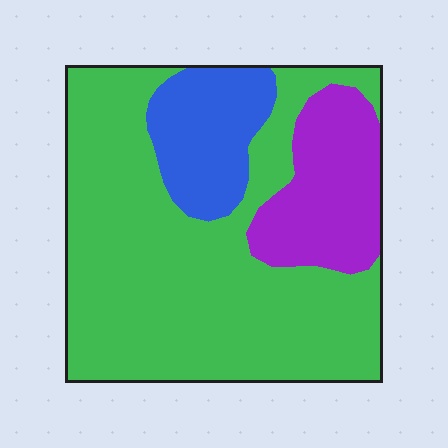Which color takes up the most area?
Green, at roughly 65%.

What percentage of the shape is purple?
Purple takes up between a sixth and a third of the shape.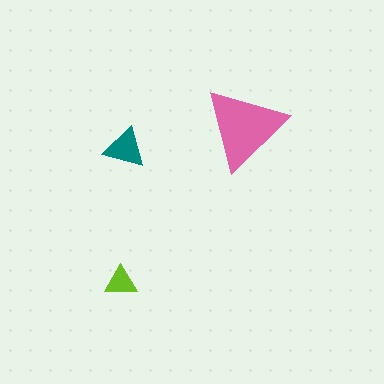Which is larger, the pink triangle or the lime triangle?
The pink one.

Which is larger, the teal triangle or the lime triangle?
The teal one.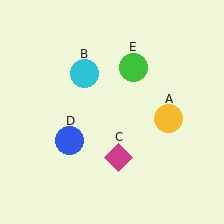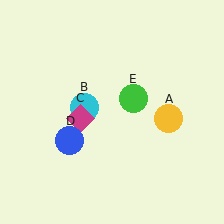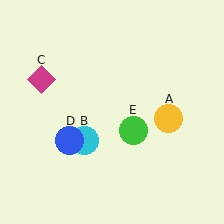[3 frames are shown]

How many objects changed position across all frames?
3 objects changed position: cyan circle (object B), magenta diamond (object C), green circle (object E).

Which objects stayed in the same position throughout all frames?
Yellow circle (object A) and blue circle (object D) remained stationary.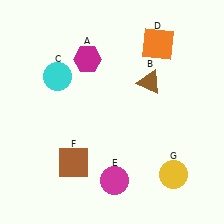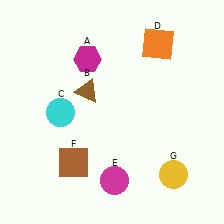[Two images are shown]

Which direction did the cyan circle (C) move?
The cyan circle (C) moved down.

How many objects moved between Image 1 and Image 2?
2 objects moved between the two images.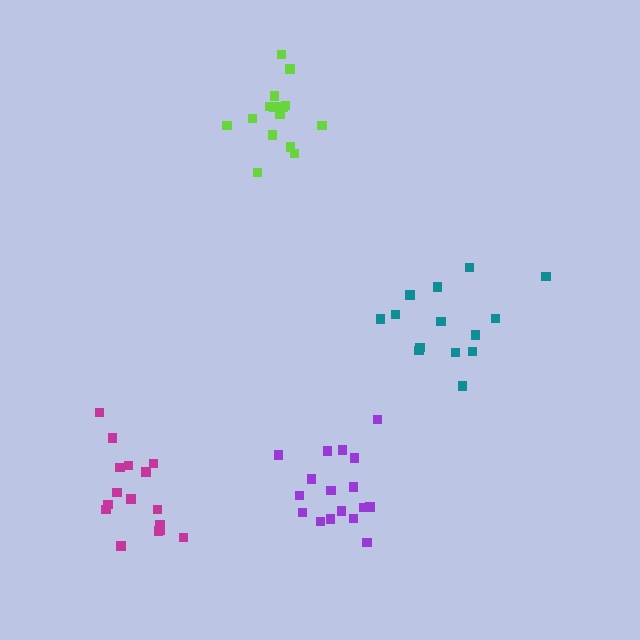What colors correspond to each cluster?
The clusters are colored: teal, magenta, purple, lime.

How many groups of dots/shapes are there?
There are 4 groups.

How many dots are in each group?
Group 1: 14 dots, Group 2: 16 dots, Group 3: 17 dots, Group 4: 15 dots (62 total).